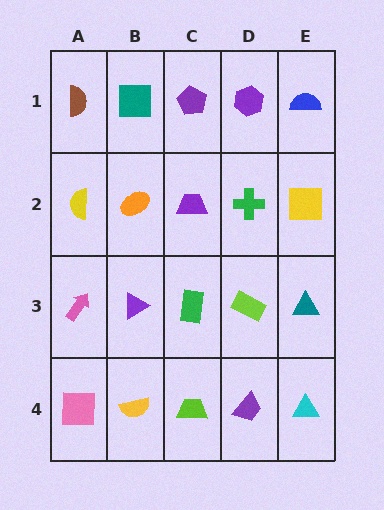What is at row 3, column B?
A purple triangle.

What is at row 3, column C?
A green rectangle.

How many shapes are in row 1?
5 shapes.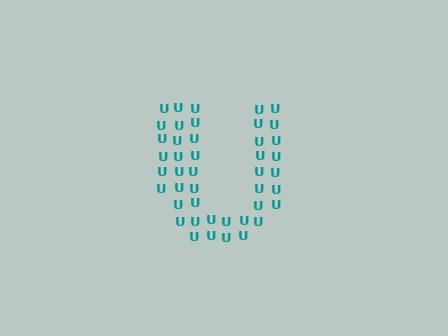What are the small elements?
The small elements are letter U's.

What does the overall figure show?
The overall figure shows the letter U.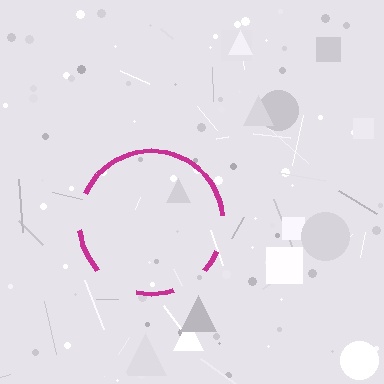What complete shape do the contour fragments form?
The contour fragments form a circle.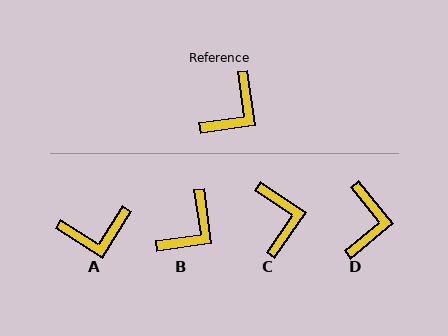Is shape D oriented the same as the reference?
No, it is off by about 31 degrees.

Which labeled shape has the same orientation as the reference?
B.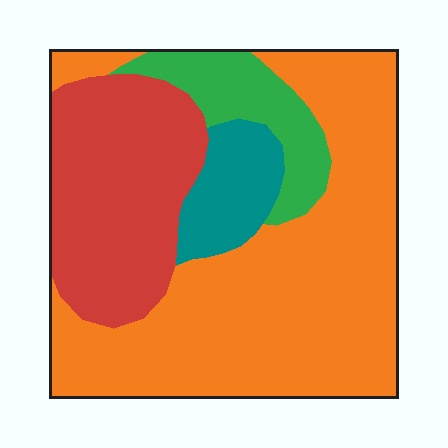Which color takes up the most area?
Orange, at roughly 55%.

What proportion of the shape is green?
Green covers 11% of the shape.